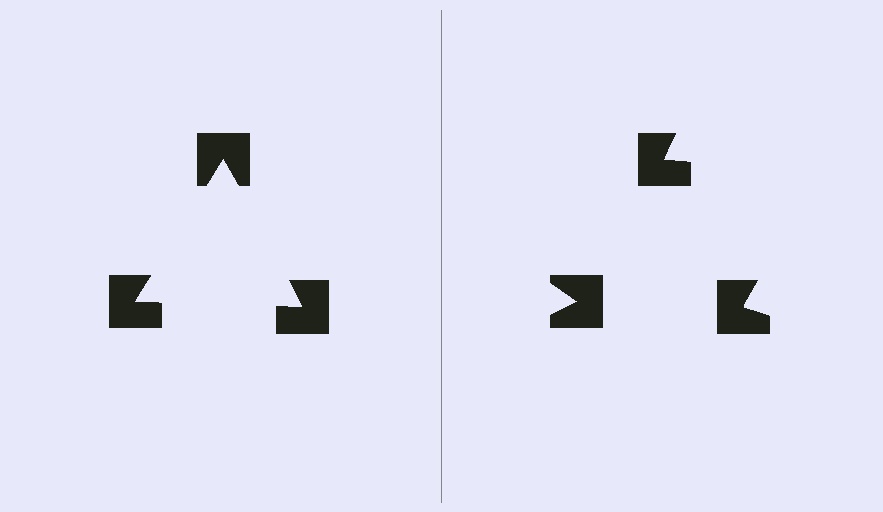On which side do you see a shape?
An illusory triangle appears on the left side. On the right side the wedge cuts are rotated, so no coherent shape forms.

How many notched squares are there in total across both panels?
6 — 3 on each side.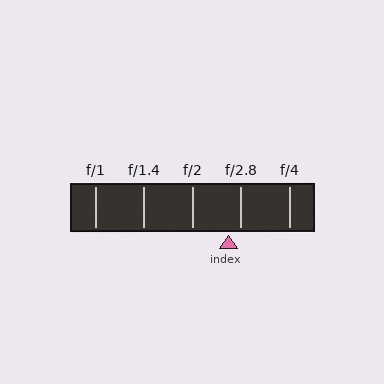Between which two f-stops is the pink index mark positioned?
The index mark is between f/2 and f/2.8.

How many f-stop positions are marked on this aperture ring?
There are 5 f-stop positions marked.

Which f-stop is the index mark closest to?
The index mark is closest to f/2.8.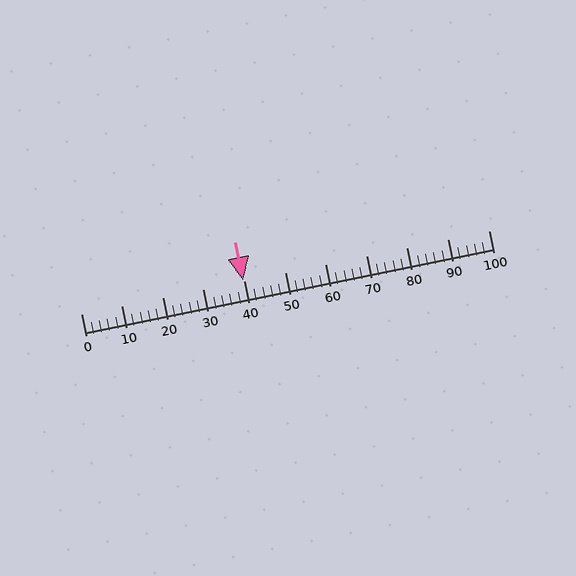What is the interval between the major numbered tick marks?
The major tick marks are spaced 10 units apart.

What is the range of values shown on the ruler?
The ruler shows values from 0 to 100.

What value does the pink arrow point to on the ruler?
The pink arrow points to approximately 40.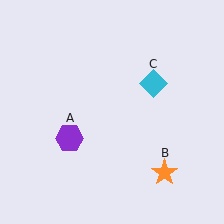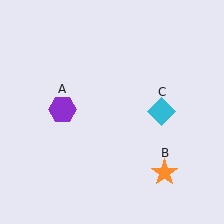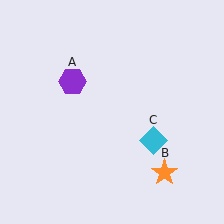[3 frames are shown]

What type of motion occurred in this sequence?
The purple hexagon (object A), cyan diamond (object C) rotated clockwise around the center of the scene.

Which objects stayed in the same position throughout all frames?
Orange star (object B) remained stationary.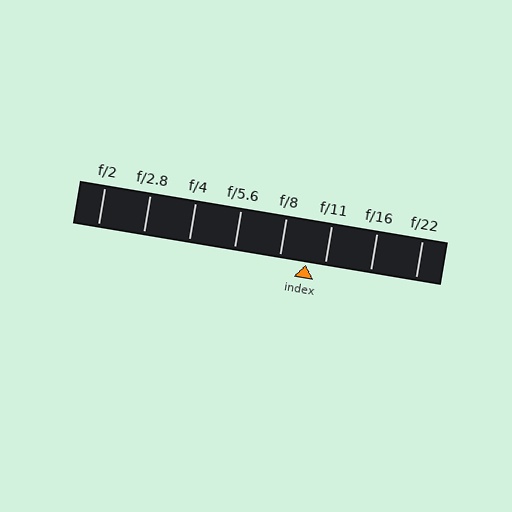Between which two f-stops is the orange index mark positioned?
The index mark is between f/8 and f/11.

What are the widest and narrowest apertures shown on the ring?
The widest aperture shown is f/2 and the narrowest is f/22.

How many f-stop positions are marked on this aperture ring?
There are 8 f-stop positions marked.